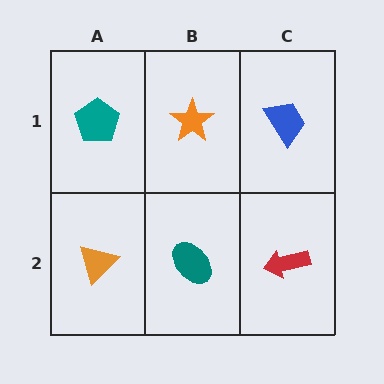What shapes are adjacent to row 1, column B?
A teal ellipse (row 2, column B), a teal pentagon (row 1, column A), a blue trapezoid (row 1, column C).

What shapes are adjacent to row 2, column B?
An orange star (row 1, column B), an orange triangle (row 2, column A), a red arrow (row 2, column C).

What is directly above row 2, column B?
An orange star.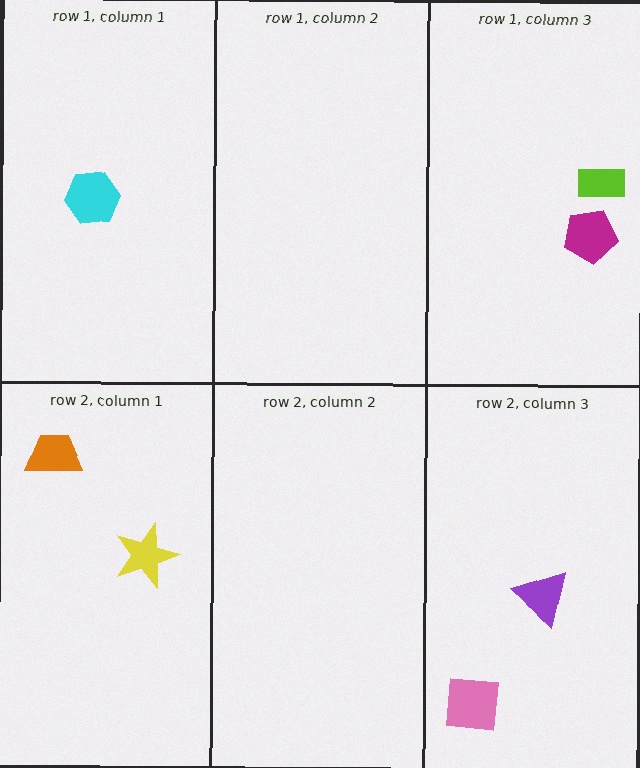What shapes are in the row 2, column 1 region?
The yellow star, the orange trapezoid.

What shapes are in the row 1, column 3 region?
The magenta pentagon, the lime rectangle.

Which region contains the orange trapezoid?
The row 2, column 1 region.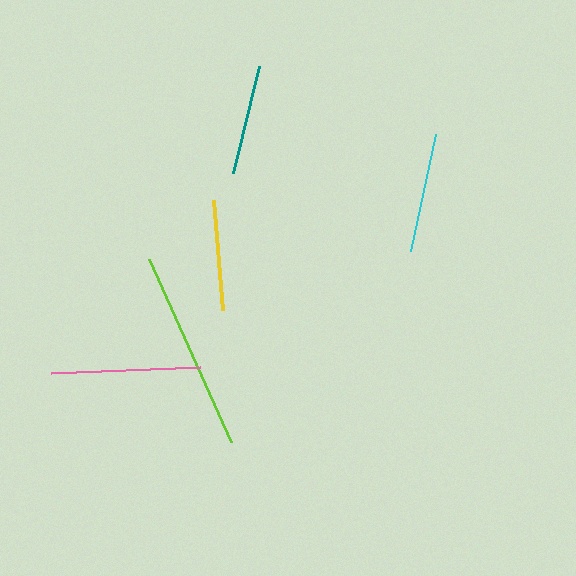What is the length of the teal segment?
The teal segment is approximately 110 pixels long.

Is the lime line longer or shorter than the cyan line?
The lime line is longer than the cyan line.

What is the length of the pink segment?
The pink segment is approximately 150 pixels long.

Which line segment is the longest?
The lime line is the longest at approximately 200 pixels.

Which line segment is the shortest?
The teal line is the shortest at approximately 110 pixels.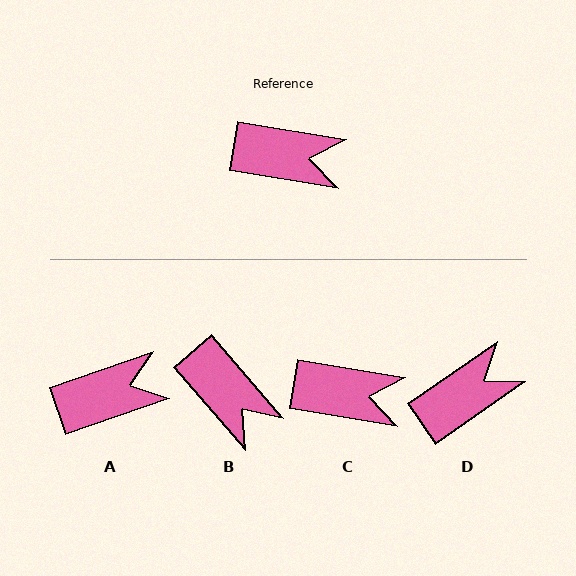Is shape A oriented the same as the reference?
No, it is off by about 28 degrees.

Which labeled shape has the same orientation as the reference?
C.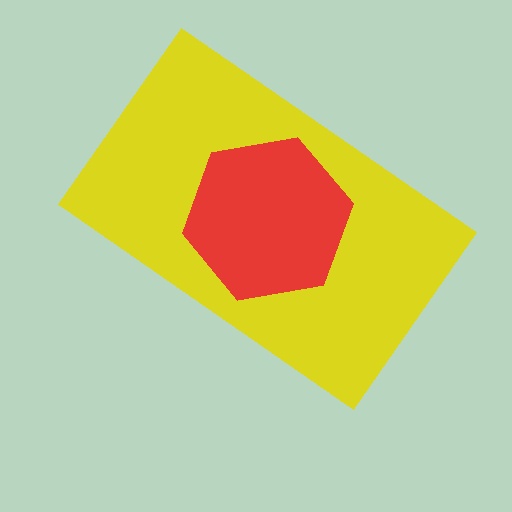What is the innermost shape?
The red hexagon.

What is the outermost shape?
The yellow rectangle.